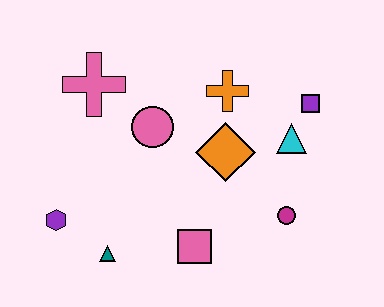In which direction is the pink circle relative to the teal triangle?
The pink circle is above the teal triangle.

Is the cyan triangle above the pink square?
Yes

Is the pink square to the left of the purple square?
Yes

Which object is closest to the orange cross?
The orange diamond is closest to the orange cross.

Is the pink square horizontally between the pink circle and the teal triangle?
No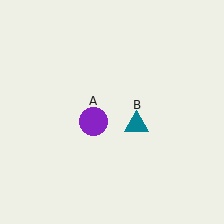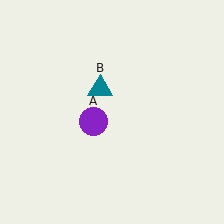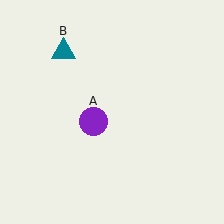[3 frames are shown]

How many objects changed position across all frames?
1 object changed position: teal triangle (object B).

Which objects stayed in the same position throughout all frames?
Purple circle (object A) remained stationary.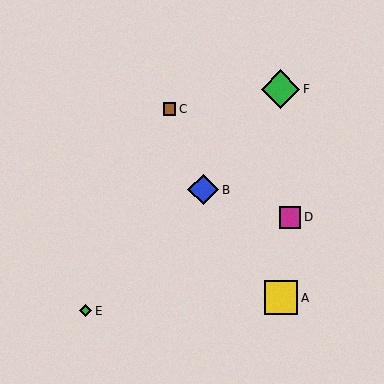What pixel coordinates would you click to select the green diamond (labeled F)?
Click at (280, 89) to select the green diamond F.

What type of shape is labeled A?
Shape A is a yellow square.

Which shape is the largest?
The green diamond (labeled F) is the largest.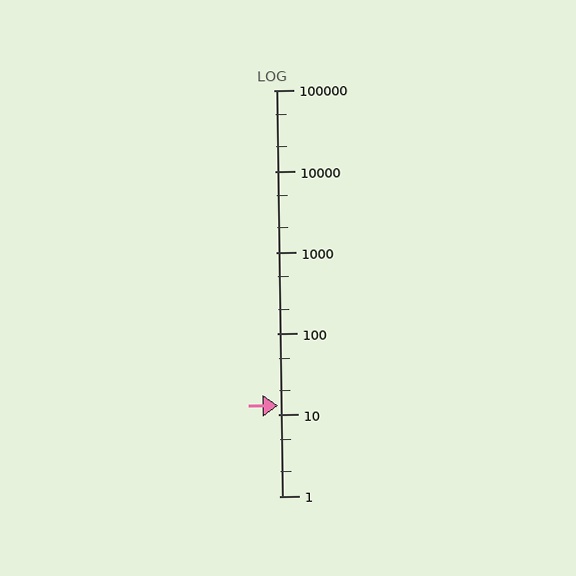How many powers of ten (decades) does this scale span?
The scale spans 5 decades, from 1 to 100000.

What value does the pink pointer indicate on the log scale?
The pointer indicates approximately 13.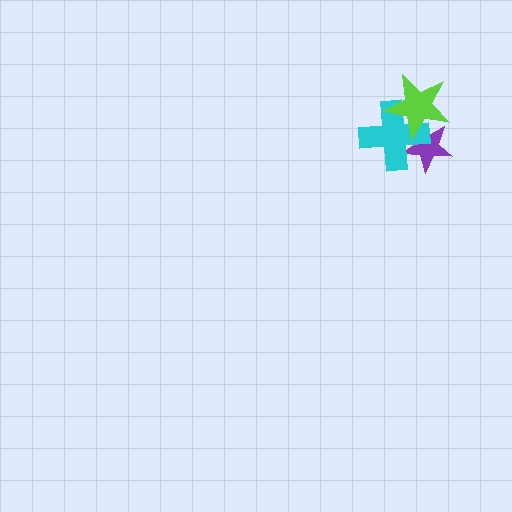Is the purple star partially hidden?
Yes, it is partially covered by another shape.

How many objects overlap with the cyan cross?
2 objects overlap with the cyan cross.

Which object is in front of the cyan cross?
The lime star is in front of the cyan cross.